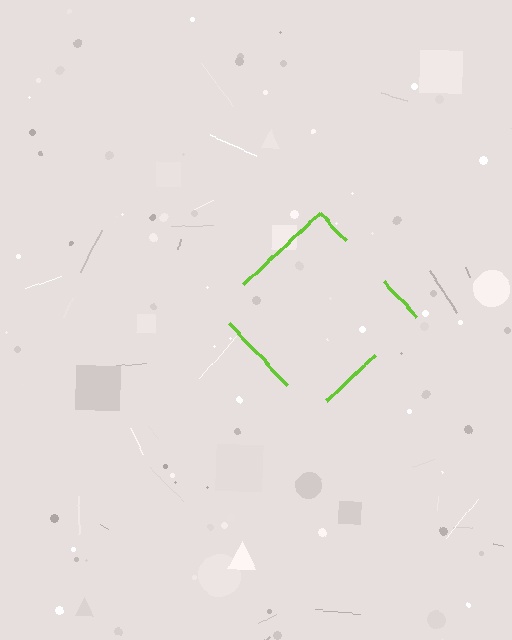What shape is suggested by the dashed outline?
The dashed outline suggests a diamond.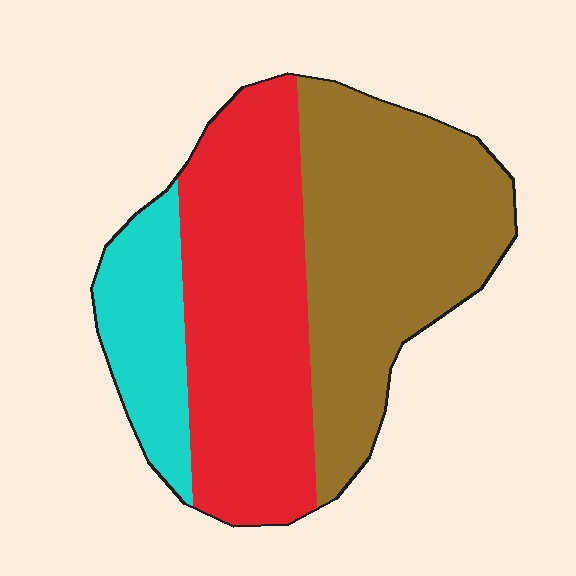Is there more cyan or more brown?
Brown.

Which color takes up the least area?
Cyan, at roughly 15%.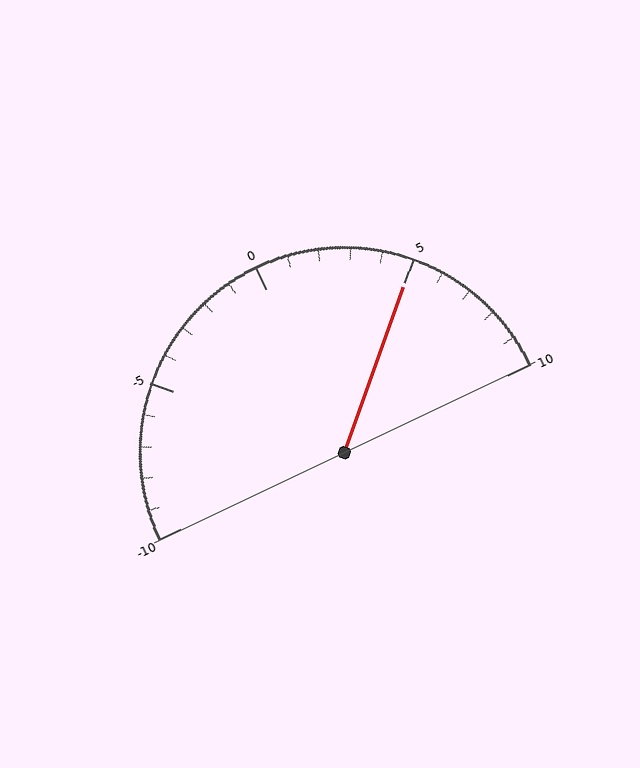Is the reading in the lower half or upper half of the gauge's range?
The reading is in the upper half of the range (-10 to 10).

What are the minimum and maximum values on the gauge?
The gauge ranges from -10 to 10.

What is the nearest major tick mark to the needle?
The nearest major tick mark is 5.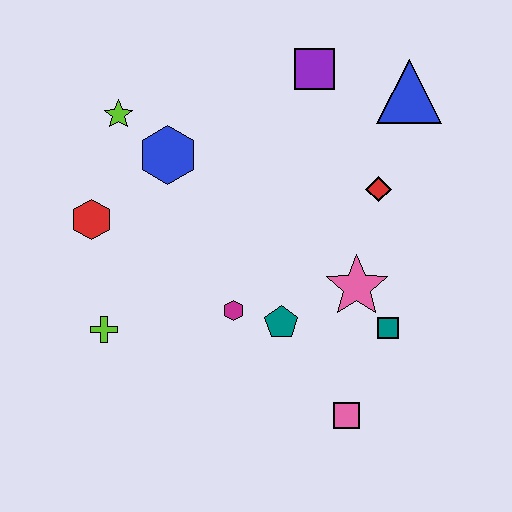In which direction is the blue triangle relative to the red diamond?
The blue triangle is above the red diamond.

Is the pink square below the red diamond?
Yes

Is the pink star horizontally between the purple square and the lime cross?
No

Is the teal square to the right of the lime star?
Yes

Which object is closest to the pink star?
The teal square is closest to the pink star.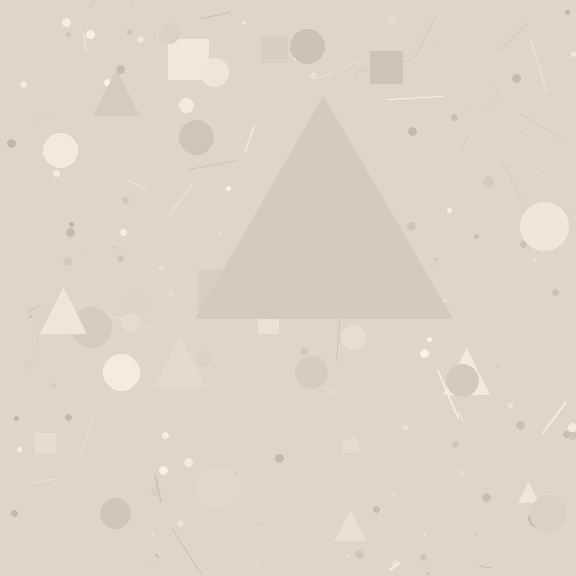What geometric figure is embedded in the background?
A triangle is embedded in the background.